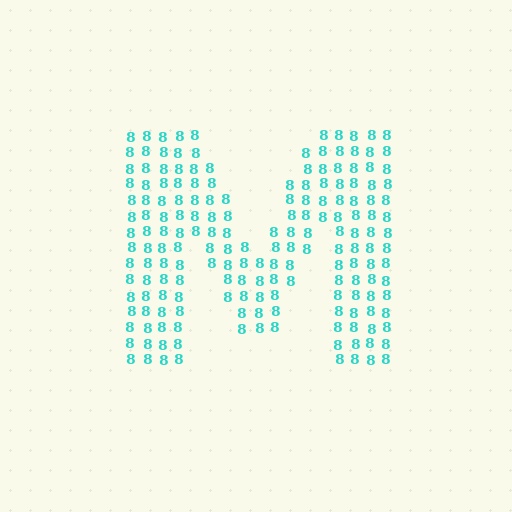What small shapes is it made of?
It is made of small digit 8's.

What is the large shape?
The large shape is the letter M.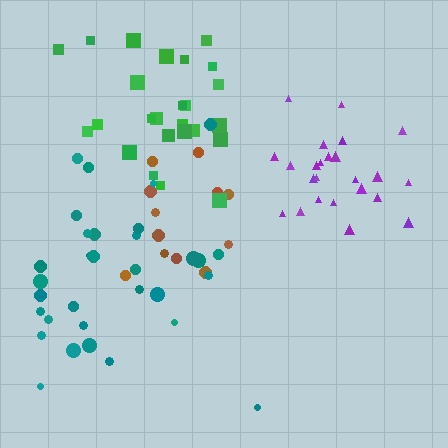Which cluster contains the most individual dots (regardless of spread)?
Teal (32).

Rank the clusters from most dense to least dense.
purple, green, brown, teal.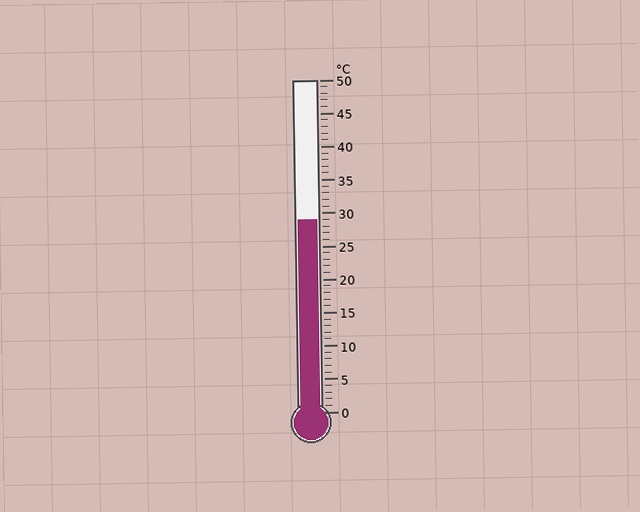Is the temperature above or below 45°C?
The temperature is below 45°C.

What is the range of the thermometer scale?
The thermometer scale ranges from 0°C to 50°C.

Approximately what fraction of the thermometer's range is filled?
The thermometer is filled to approximately 60% of its range.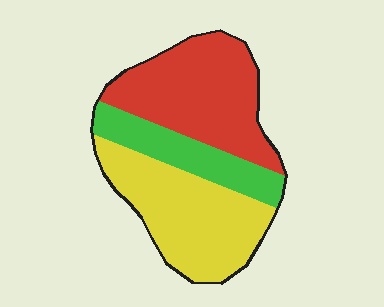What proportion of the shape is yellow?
Yellow covers 39% of the shape.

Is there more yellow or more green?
Yellow.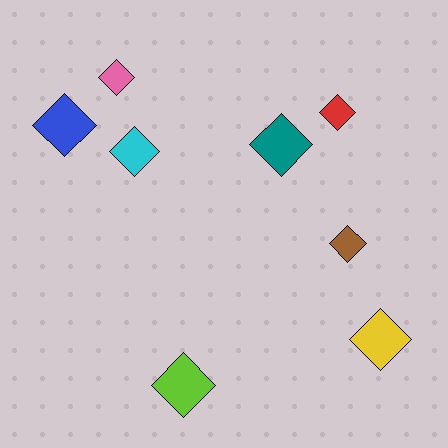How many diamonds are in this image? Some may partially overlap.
There are 8 diamonds.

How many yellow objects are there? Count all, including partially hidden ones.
There is 1 yellow object.